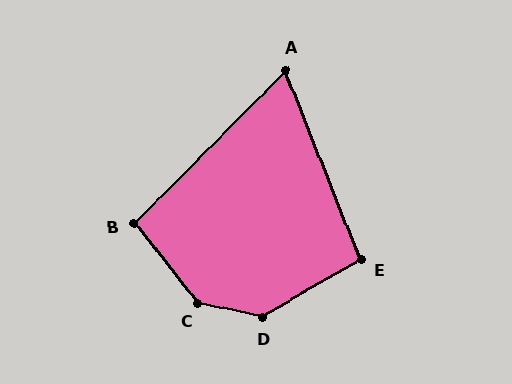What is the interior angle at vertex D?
Approximately 137 degrees (obtuse).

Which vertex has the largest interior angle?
C, at approximately 141 degrees.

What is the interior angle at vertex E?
Approximately 98 degrees (obtuse).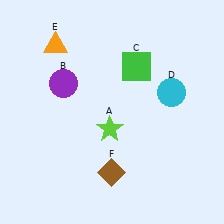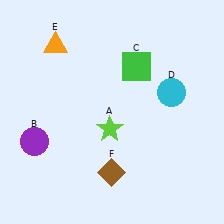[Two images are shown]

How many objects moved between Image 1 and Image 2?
1 object moved between the two images.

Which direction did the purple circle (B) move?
The purple circle (B) moved down.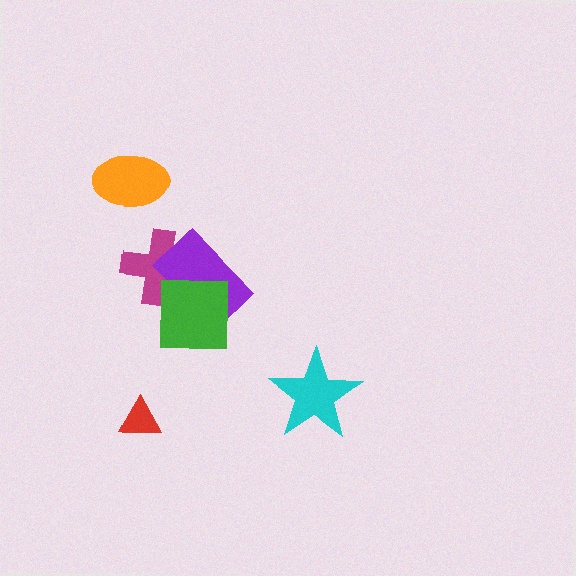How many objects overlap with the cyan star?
0 objects overlap with the cyan star.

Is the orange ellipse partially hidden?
No, no other shape covers it.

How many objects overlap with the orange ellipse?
0 objects overlap with the orange ellipse.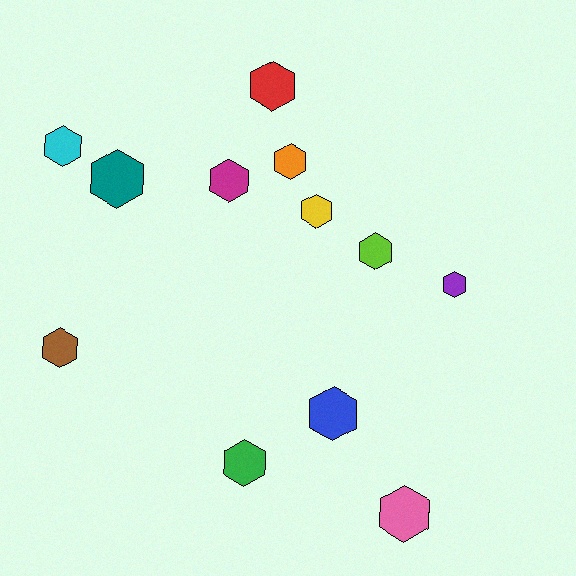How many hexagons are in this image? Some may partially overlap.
There are 12 hexagons.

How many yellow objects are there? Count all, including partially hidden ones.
There is 1 yellow object.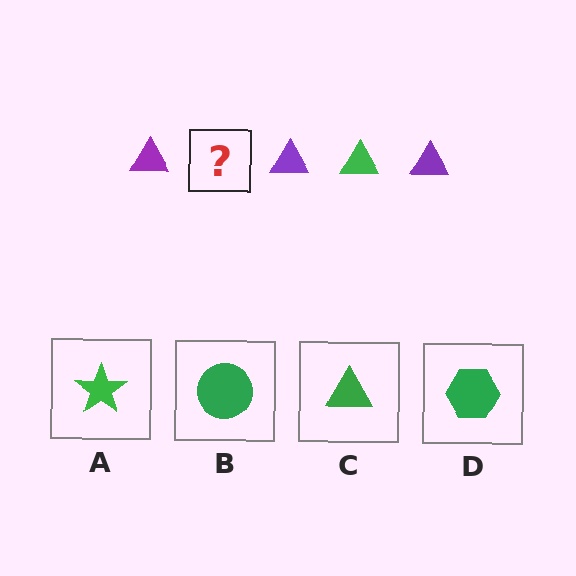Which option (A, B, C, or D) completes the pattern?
C.